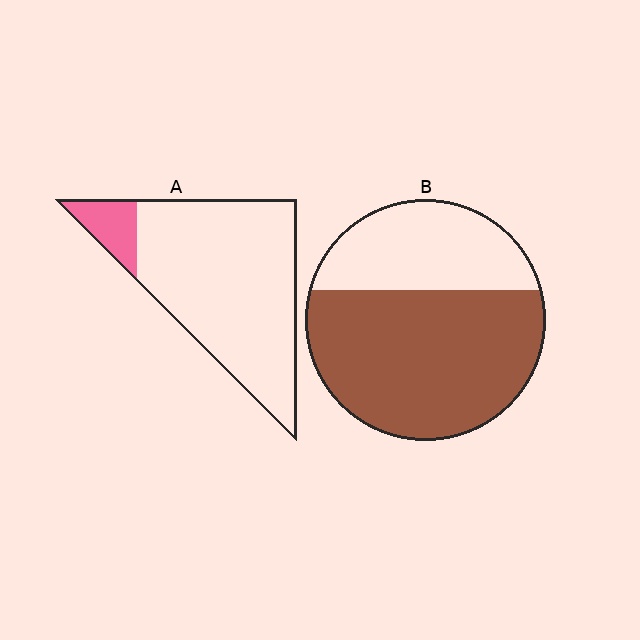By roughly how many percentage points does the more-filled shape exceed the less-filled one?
By roughly 55 percentage points (B over A).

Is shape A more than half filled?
No.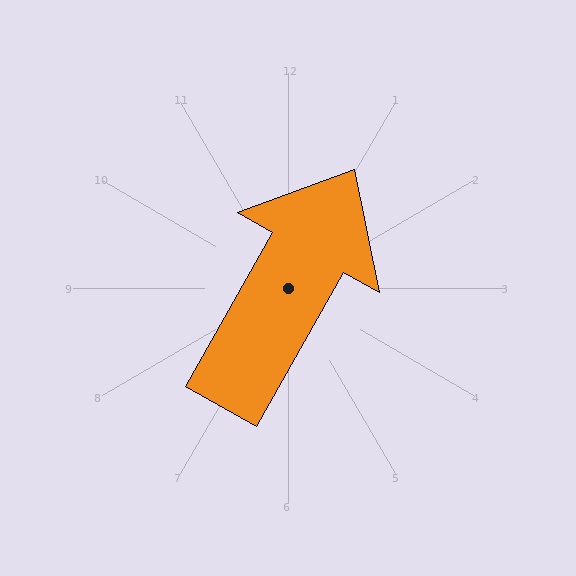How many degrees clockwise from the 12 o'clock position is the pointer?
Approximately 30 degrees.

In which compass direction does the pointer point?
Northeast.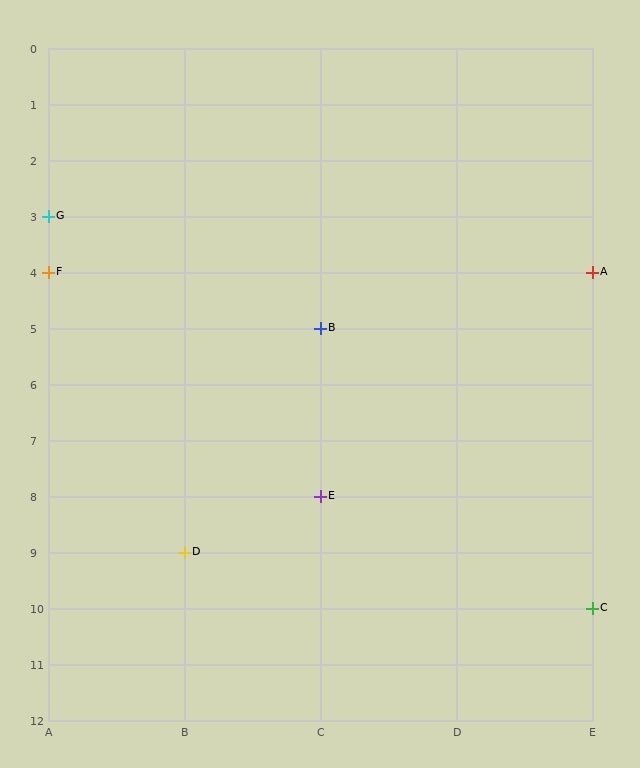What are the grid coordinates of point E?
Point E is at grid coordinates (C, 8).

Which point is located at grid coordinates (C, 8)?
Point E is at (C, 8).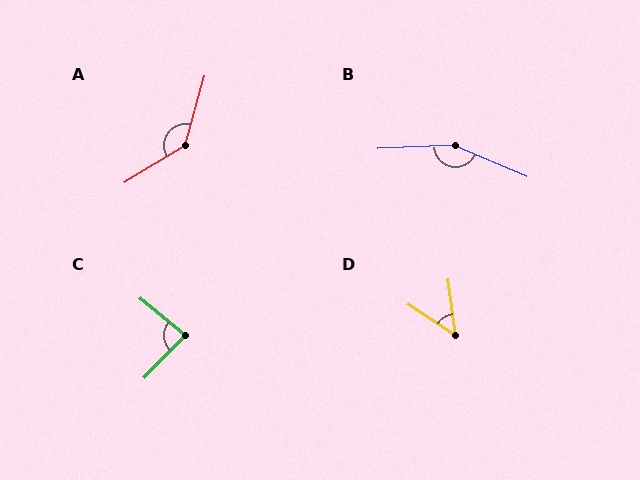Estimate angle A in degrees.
Approximately 137 degrees.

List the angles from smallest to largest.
D (49°), C (85°), A (137°), B (154°).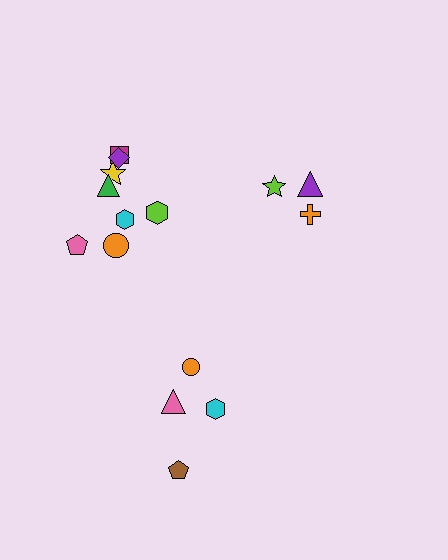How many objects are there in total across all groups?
There are 15 objects.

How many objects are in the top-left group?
There are 8 objects.